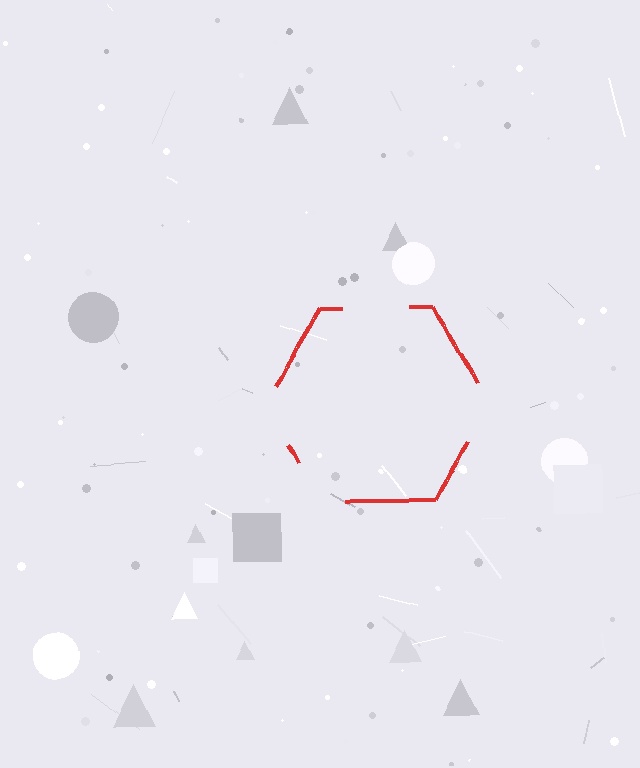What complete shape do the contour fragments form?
The contour fragments form a hexagon.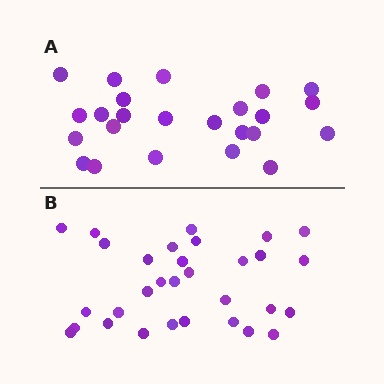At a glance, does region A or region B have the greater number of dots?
Region B (the bottom region) has more dots.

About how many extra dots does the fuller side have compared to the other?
Region B has roughly 8 or so more dots than region A.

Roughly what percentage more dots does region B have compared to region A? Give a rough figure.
About 30% more.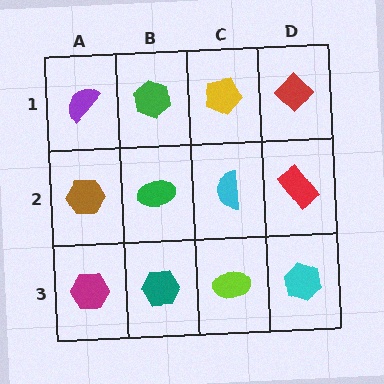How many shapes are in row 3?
4 shapes.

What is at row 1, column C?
A yellow pentagon.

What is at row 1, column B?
A green hexagon.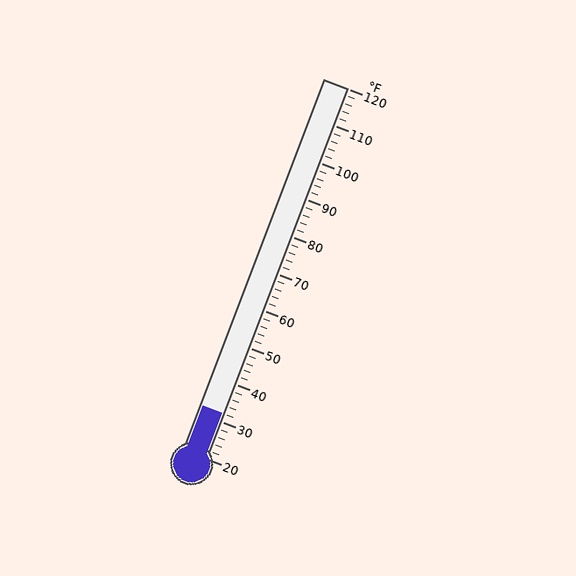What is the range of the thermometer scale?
The thermometer scale ranges from 20°F to 120°F.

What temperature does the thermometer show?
The thermometer shows approximately 32°F.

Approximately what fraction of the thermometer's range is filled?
The thermometer is filled to approximately 10% of its range.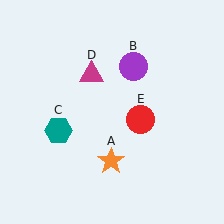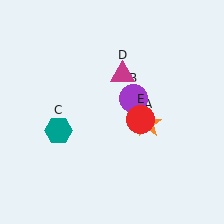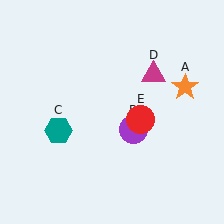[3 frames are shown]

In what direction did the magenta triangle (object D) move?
The magenta triangle (object D) moved right.